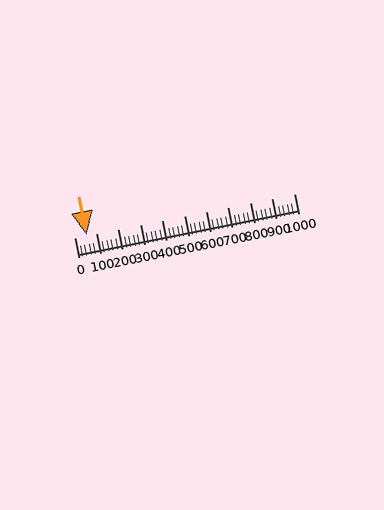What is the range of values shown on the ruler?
The ruler shows values from 0 to 1000.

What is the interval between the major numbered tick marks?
The major tick marks are spaced 100 units apart.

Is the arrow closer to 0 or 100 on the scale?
The arrow is closer to 100.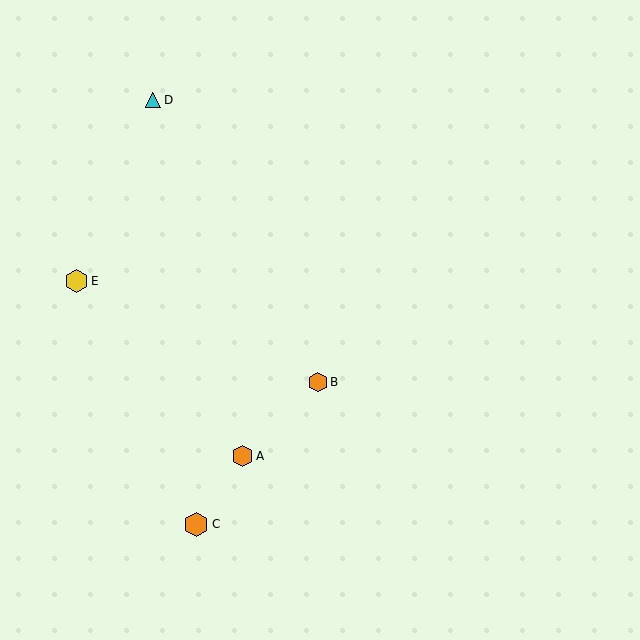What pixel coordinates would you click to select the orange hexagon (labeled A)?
Click at (243, 456) to select the orange hexagon A.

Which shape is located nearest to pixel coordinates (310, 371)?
The orange hexagon (labeled B) at (318, 382) is nearest to that location.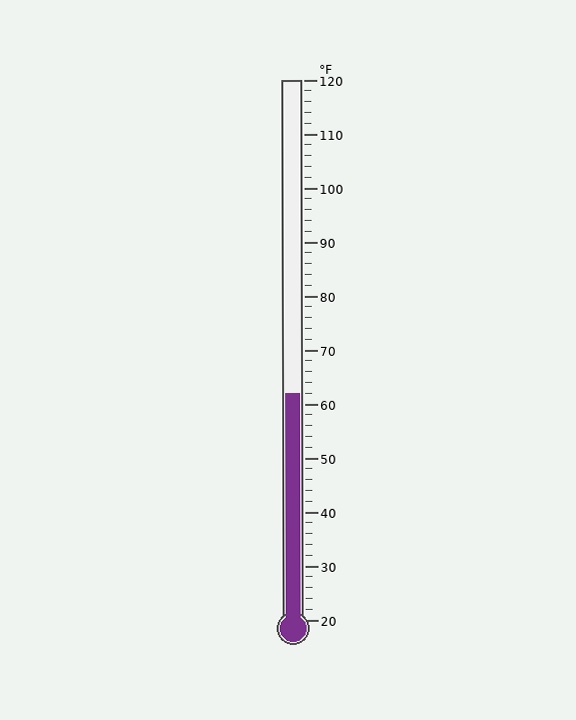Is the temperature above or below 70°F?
The temperature is below 70°F.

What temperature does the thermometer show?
The thermometer shows approximately 62°F.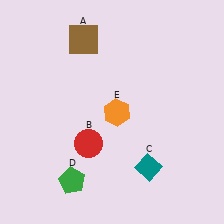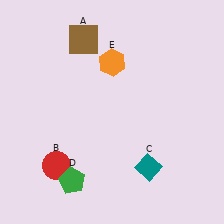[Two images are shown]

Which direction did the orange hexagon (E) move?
The orange hexagon (E) moved up.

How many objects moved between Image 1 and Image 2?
2 objects moved between the two images.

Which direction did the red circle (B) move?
The red circle (B) moved left.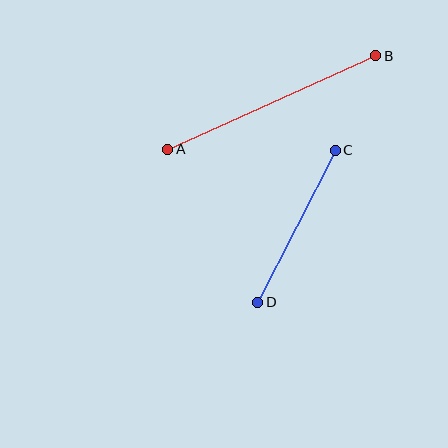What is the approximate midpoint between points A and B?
The midpoint is at approximately (272, 103) pixels.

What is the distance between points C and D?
The distance is approximately 171 pixels.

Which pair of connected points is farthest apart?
Points A and B are farthest apart.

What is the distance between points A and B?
The distance is approximately 228 pixels.